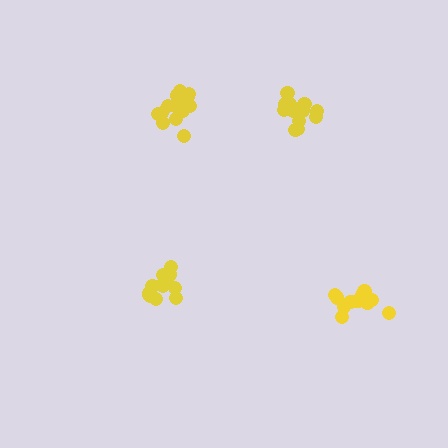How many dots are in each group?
Group 1: 14 dots, Group 2: 13 dots, Group 3: 12 dots, Group 4: 14 dots (53 total).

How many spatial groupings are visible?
There are 4 spatial groupings.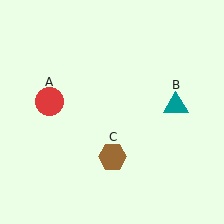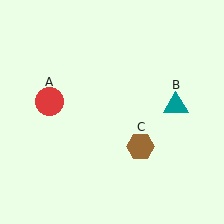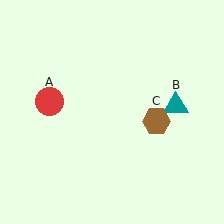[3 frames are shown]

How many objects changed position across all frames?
1 object changed position: brown hexagon (object C).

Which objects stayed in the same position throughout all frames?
Red circle (object A) and teal triangle (object B) remained stationary.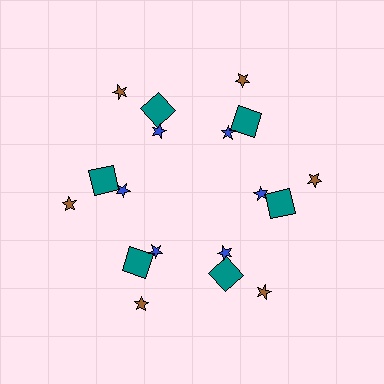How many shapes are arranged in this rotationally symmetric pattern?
There are 18 shapes, arranged in 6 groups of 3.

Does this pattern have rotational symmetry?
Yes, this pattern has 6-fold rotational symmetry. It looks the same after rotating 60 degrees around the center.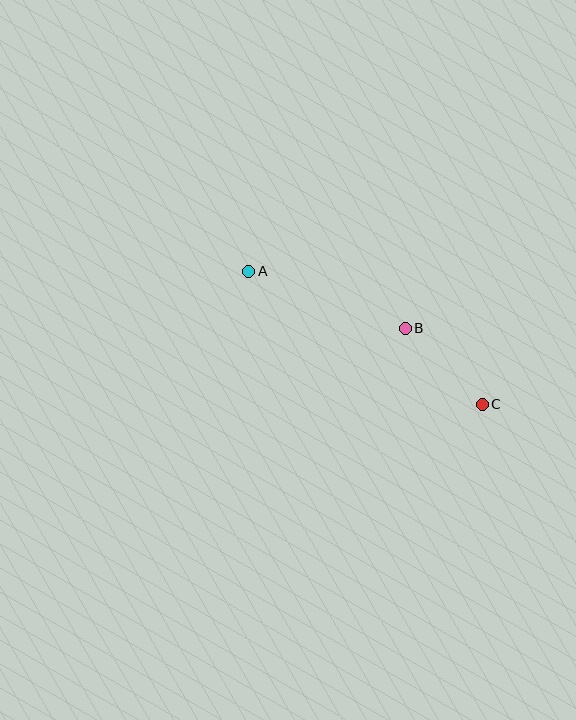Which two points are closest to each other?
Points B and C are closest to each other.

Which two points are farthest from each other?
Points A and C are farthest from each other.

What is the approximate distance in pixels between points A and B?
The distance between A and B is approximately 167 pixels.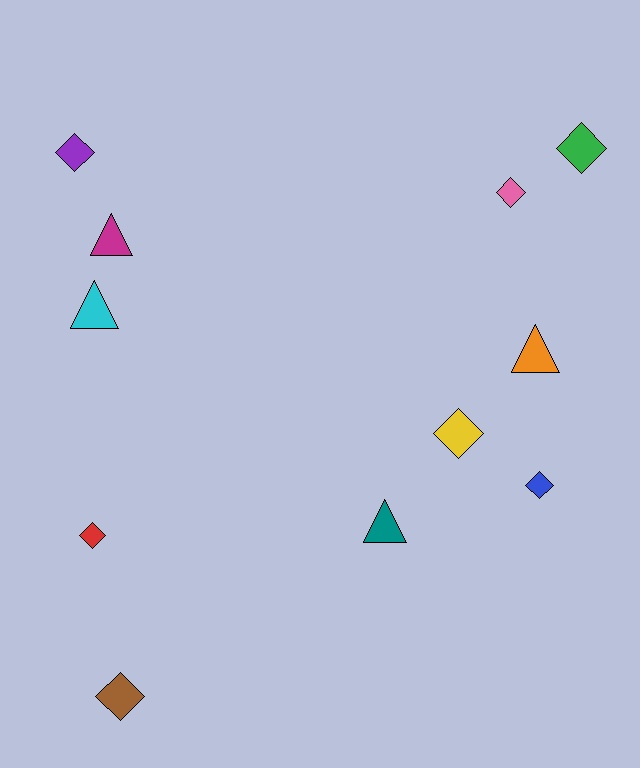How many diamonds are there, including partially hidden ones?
There are 7 diamonds.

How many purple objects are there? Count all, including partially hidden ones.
There is 1 purple object.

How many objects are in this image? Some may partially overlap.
There are 11 objects.